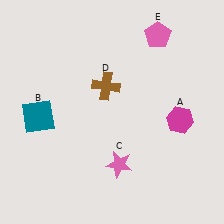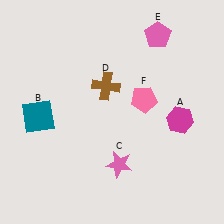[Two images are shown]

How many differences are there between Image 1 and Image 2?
There is 1 difference between the two images.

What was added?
A pink pentagon (F) was added in Image 2.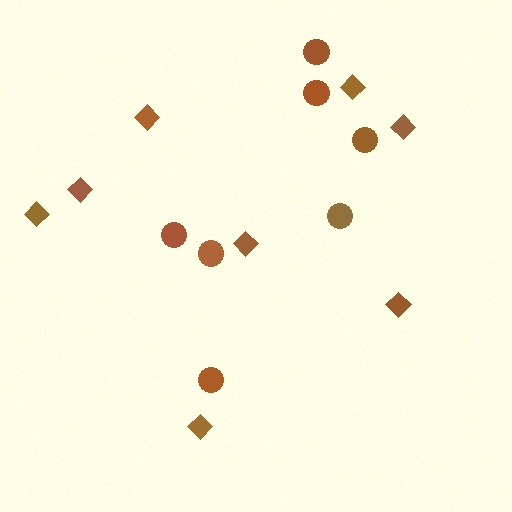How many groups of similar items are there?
There are 2 groups: one group of diamonds (8) and one group of circles (7).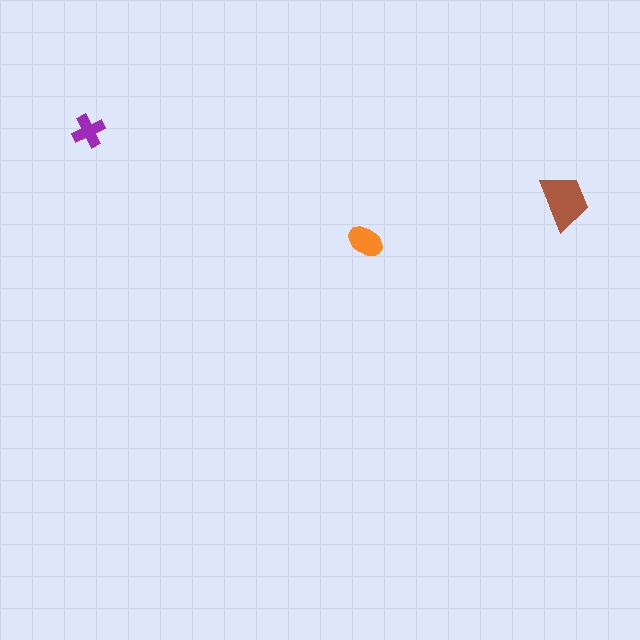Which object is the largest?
The brown trapezoid.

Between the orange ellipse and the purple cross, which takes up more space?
The orange ellipse.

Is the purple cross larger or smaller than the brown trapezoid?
Smaller.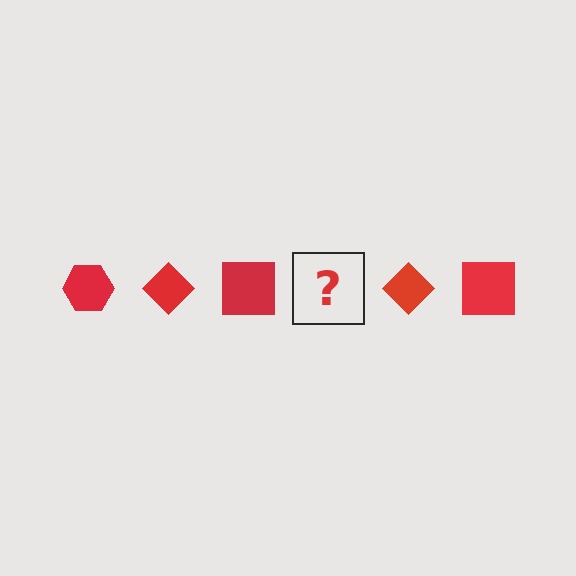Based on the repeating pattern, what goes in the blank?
The blank should be a red hexagon.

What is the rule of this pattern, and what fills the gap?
The rule is that the pattern cycles through hexagon, diamond, square shapes in red. The gap should be filled with a red hexagon.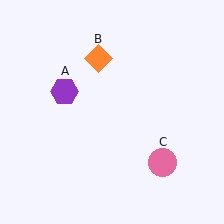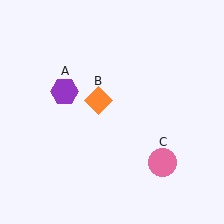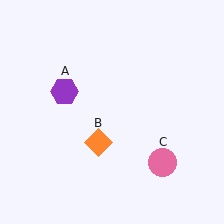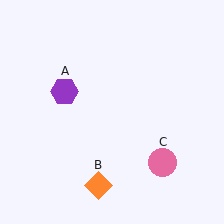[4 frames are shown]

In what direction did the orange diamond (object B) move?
The orange diamond (object B) moved down.